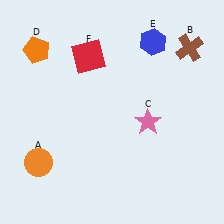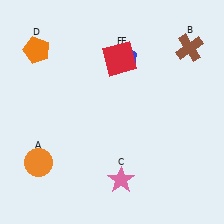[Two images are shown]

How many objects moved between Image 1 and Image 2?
3 objects moved between the two images.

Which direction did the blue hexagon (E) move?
The blue hexagon (E) moved left.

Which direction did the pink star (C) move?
The pink star (C) moved down.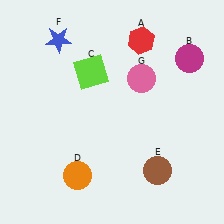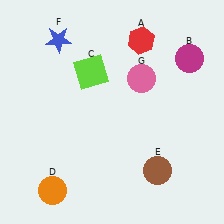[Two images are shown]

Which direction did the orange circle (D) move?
The orange circle (D) moved left.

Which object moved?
The orange circle (D) moved left.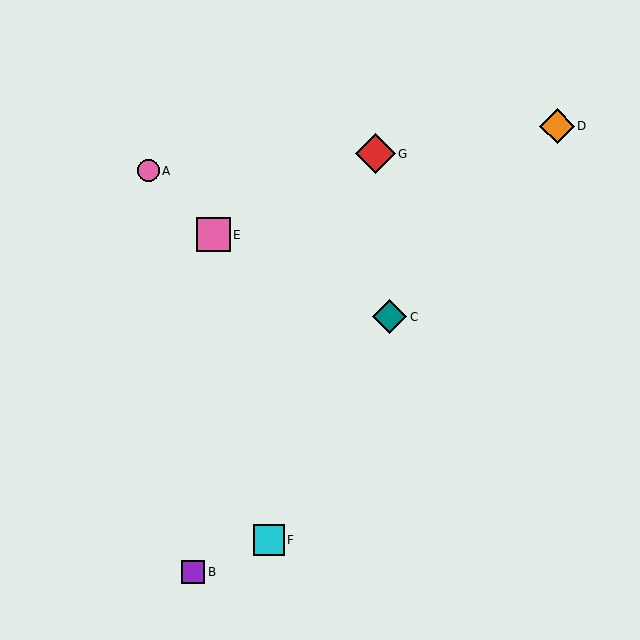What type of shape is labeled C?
Shape C is a teal diamond.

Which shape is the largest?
The red diamond (labeled G) is the largest.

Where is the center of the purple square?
The center of the purple square is at (193, 572).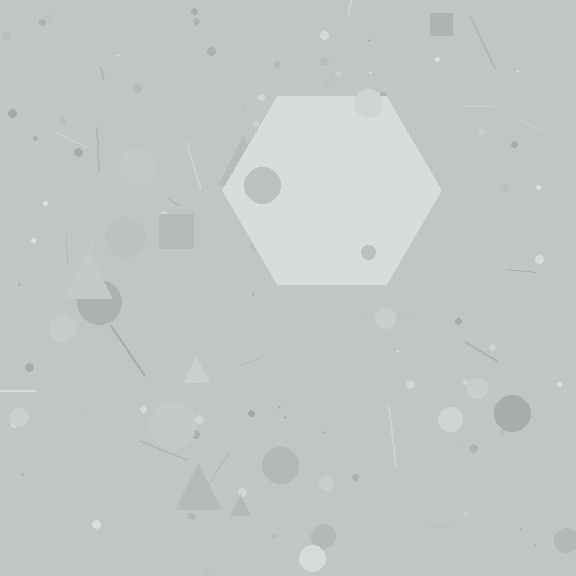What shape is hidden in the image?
A hexagon is hidden in the image.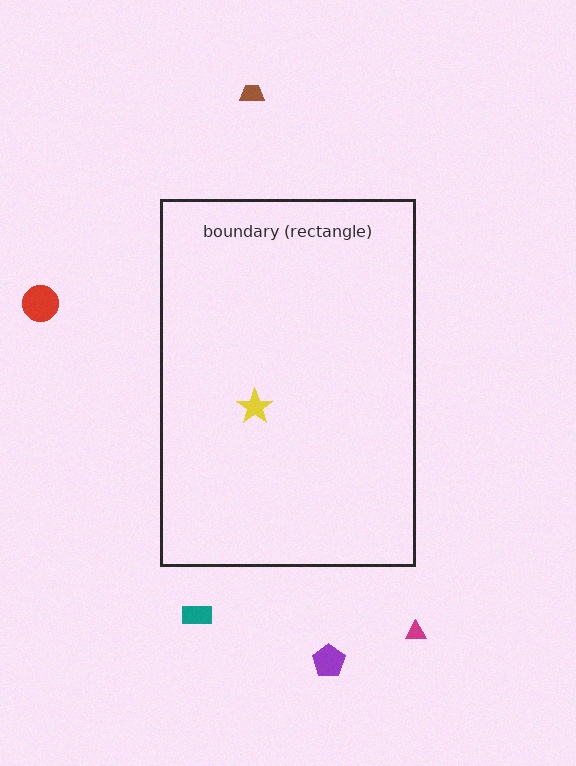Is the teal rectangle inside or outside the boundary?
Outside.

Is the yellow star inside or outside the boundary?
Inside.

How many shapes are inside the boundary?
1 inside, 5 outside.